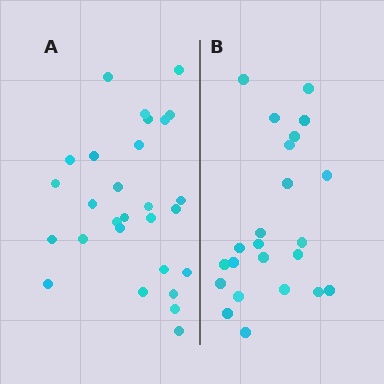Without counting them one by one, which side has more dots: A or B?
Region A (the left region) has more dots.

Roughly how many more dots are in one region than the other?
Region A has about 5 more dots than region B.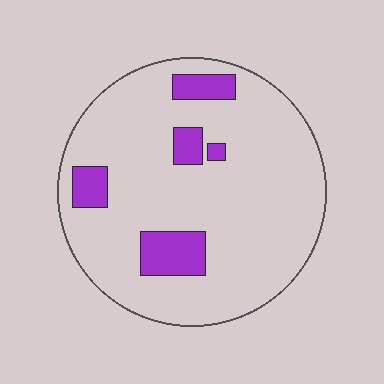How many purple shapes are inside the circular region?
5.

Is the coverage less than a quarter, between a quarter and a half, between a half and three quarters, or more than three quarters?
Less than a quarter.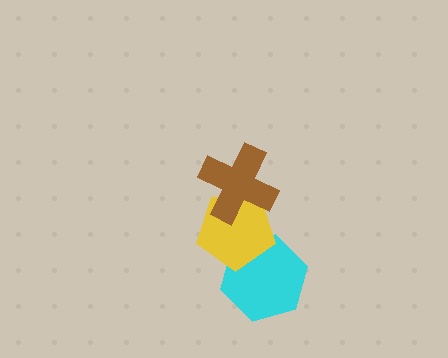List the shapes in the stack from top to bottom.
From top to bottom: the brown cross, the yellow pentagon, the cyan hexagon.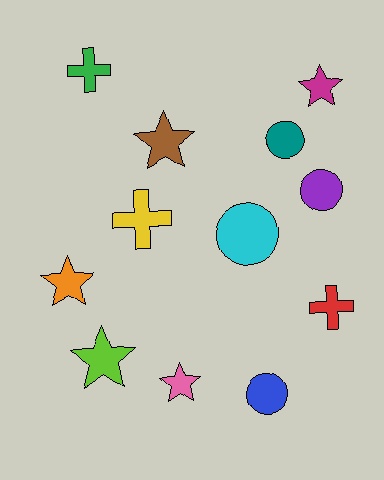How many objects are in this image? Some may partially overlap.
There are 12 objects.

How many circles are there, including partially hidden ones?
There are 4 circles.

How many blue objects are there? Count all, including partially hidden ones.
There is 1 blue object.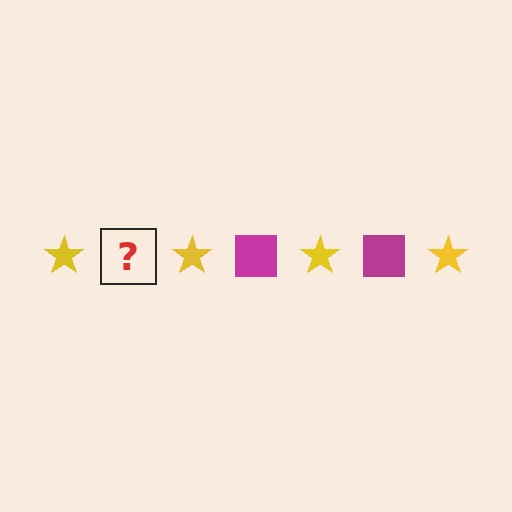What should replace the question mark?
The question mark should be replaced with a magenta square.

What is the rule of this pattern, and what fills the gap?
The rule is that the pattern alternates between yellow star and magenta square. The gap should be filled with a magenta square.